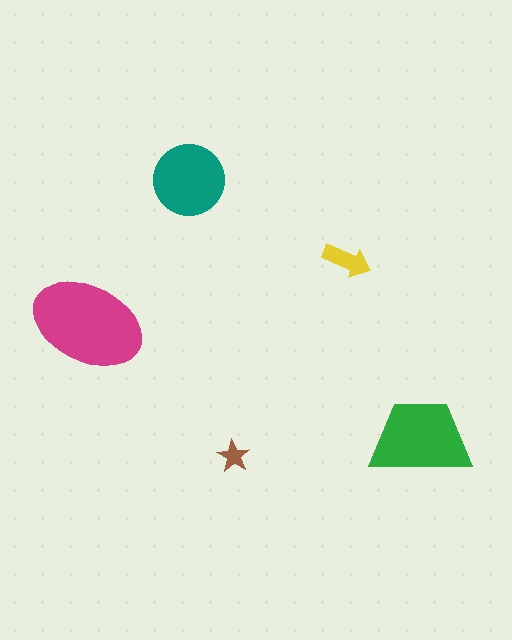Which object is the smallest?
The brown star.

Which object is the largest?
The magenta ellipse.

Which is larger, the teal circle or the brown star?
The teal circle.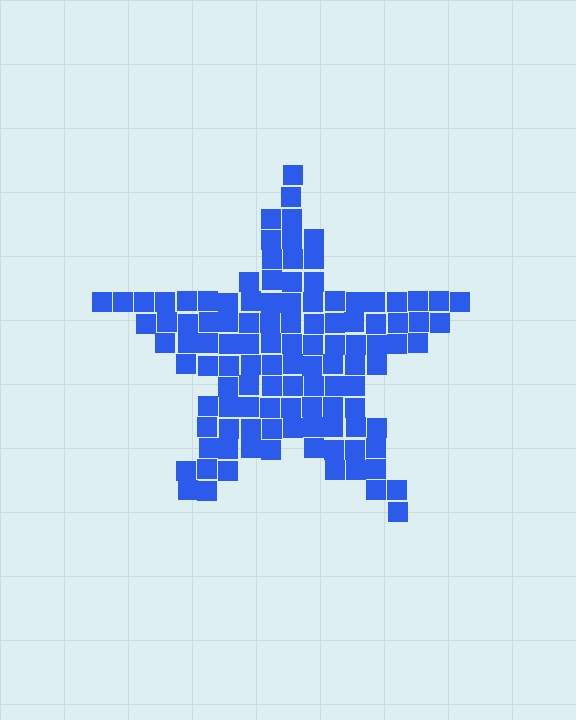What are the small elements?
The small elements are squares.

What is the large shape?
The large shape is a star.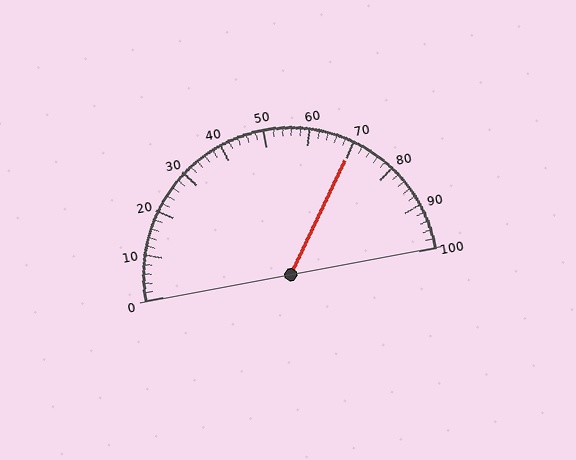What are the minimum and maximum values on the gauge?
The gauge ranges from 0 to 100.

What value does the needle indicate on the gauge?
The needle indicates approximately 70.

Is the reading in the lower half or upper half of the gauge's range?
The reading is in the upper half of the range (0 to 100).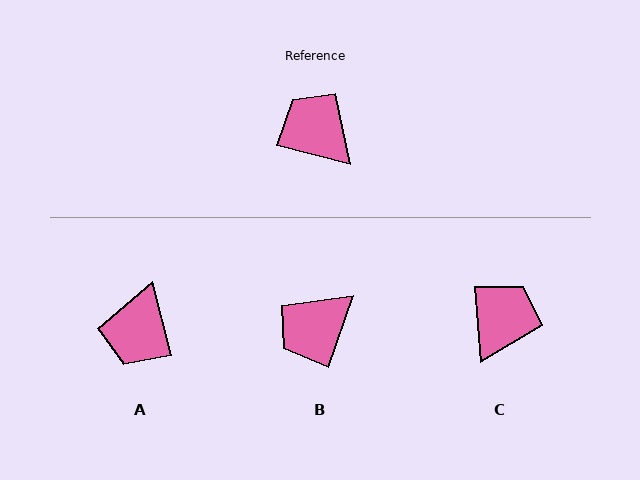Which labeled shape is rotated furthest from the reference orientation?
A, about 118 degrees away.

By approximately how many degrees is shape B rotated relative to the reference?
Approximately 86 degrees counter-clockwise.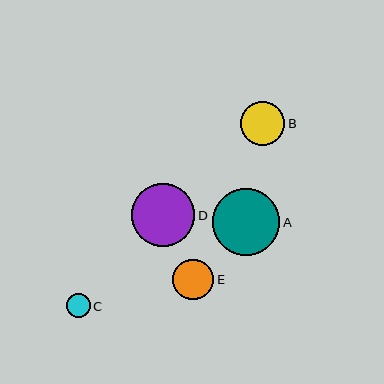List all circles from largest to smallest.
From largest to smallest: A, D, B, E, C.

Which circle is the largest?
Circle A is the largest with a size of approximately 67 pixels.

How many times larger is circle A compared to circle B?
Circle A is approximately 1.5 times the size of circle B.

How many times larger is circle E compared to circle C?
Circle E is approximately 1.7 times the size of circle C.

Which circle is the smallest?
Circle C is the smallest with a size of approximately 23 pixels.